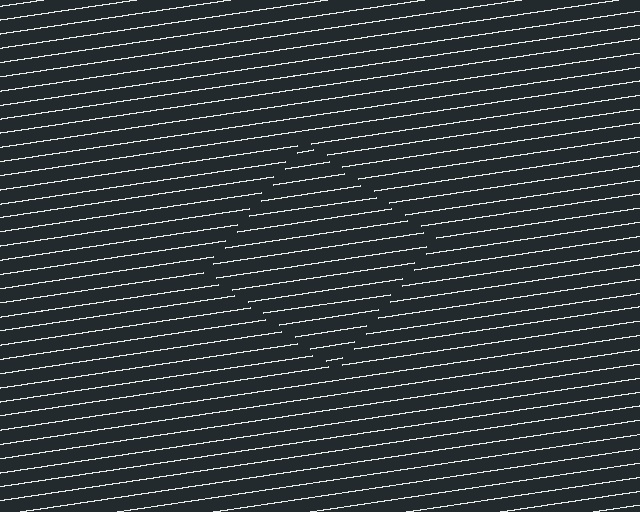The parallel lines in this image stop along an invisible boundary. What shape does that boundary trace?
An illusory square. The interior of the shape contains the same grating, shifted by half a period — the contour is defined by the phase discontinuity where line-ends from the inner and outer gratings abut.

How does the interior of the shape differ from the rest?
The interior of the shape contains the same grating, shifted by half a period — the contour is defined by the phase discontinuity where line-ends from the inner and outer gratings abut.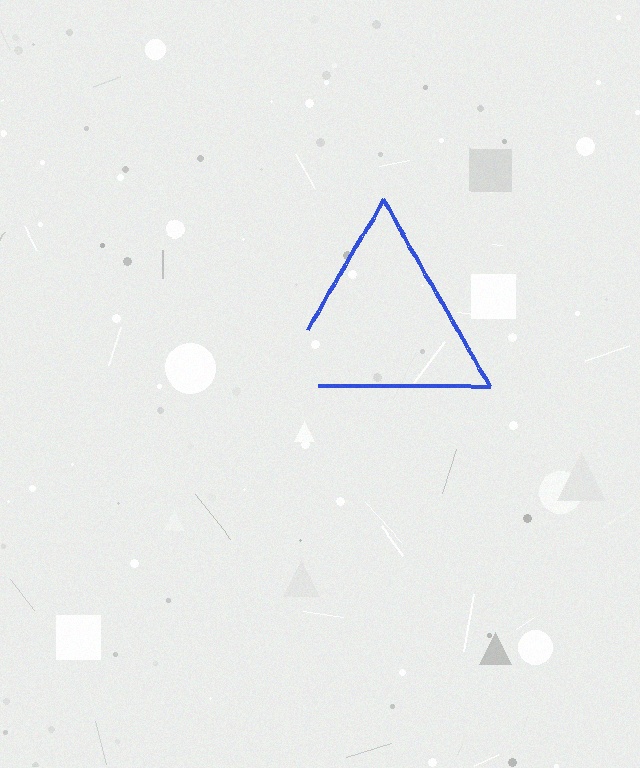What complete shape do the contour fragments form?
The contour fragments form a triangle.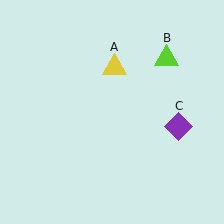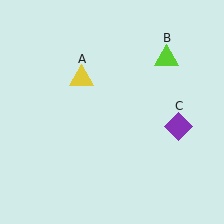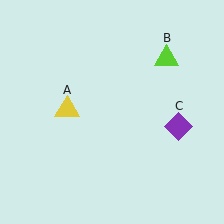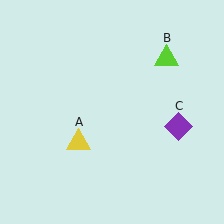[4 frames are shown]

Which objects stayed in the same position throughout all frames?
Lime triangle (object B) and purple diamond (object C) remained stationary.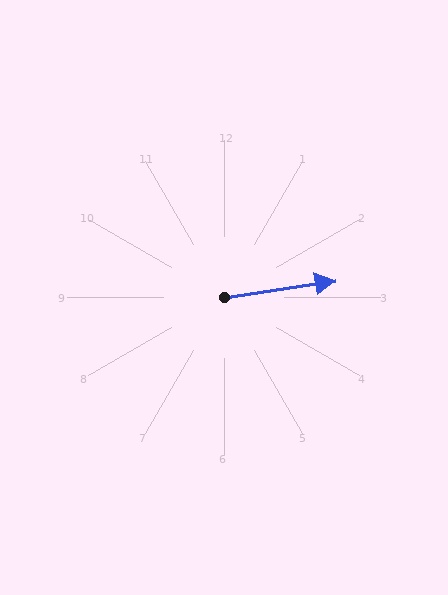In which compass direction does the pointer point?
East.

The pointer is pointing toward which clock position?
Roughly 3 o'clock.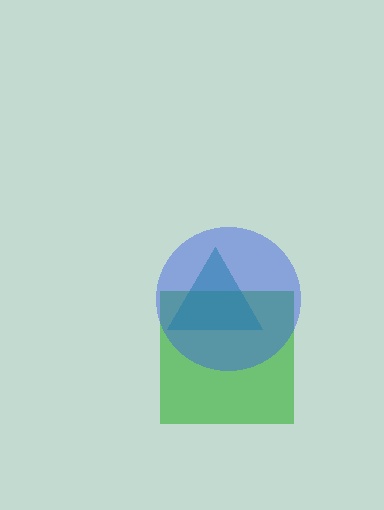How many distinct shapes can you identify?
There are 3 distinct shapes: a green square, a teal triangle, a blue circle.